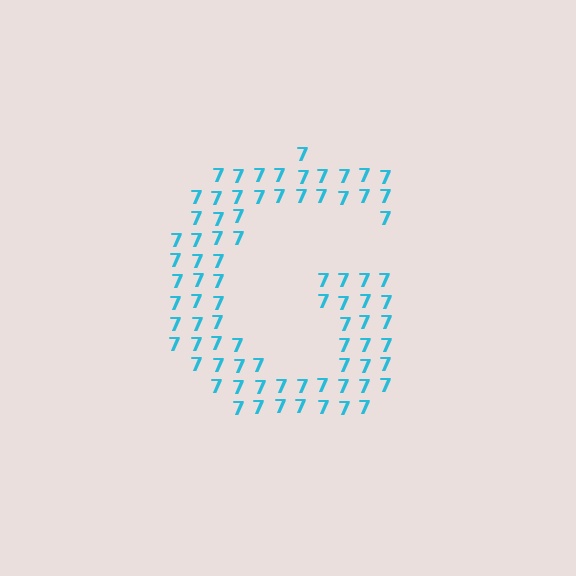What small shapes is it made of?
It is made of small digit 7's.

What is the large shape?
The large shape is the letter G.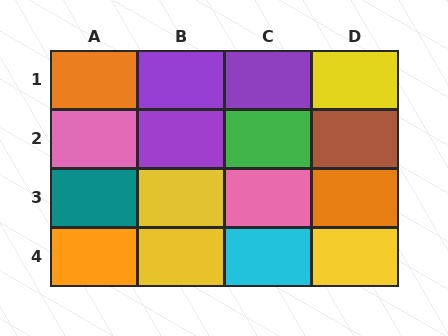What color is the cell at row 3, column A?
Teal.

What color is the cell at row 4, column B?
Yellow.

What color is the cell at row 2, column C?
Green.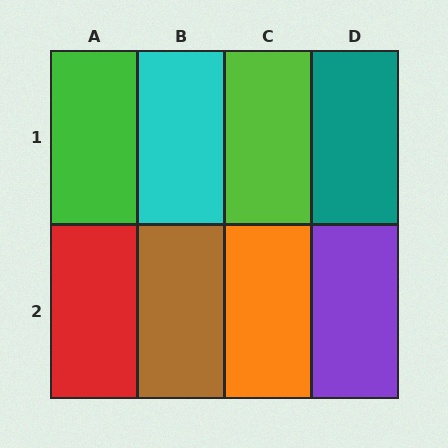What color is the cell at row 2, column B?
Brown.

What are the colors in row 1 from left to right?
Green, cyan, lime, teal.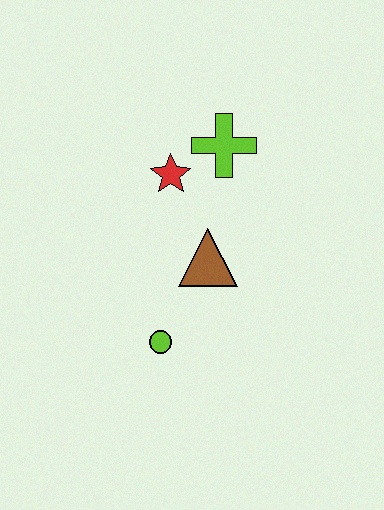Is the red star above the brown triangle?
Yes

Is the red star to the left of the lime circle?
No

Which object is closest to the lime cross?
The red star is closest to the lime cross.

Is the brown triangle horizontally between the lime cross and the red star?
Yes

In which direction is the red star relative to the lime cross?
The red star is to the left of the lime cross.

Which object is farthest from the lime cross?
The lime circle is farthest from the lime cross.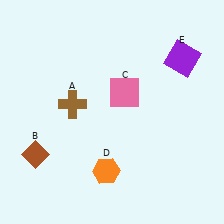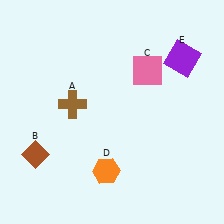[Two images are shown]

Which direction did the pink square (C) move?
The pink square (C) moved right.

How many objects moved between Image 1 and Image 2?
1 object moved between the two images.